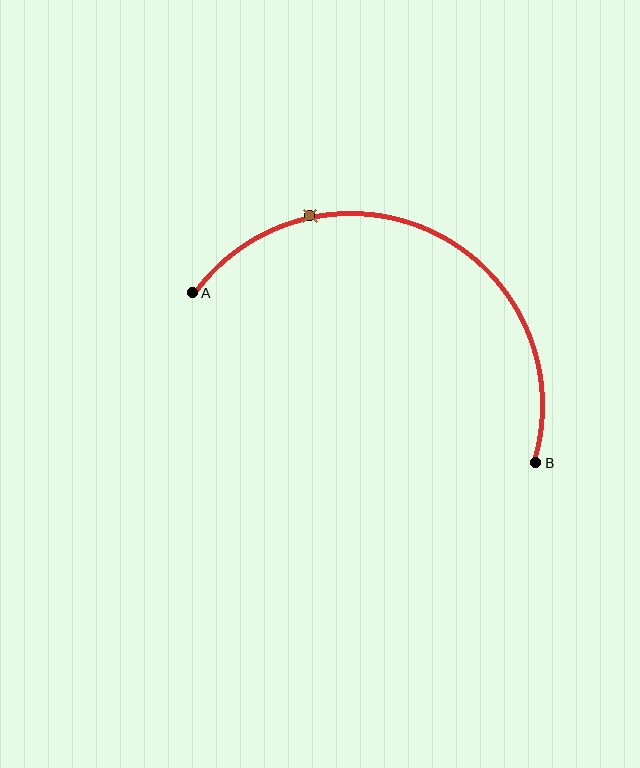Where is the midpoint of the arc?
The arc midpoint is the point on the curve farthest from the straight line joining A and B. It sits above that line.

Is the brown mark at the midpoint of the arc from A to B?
No. The brown mark lies on the arc but is closer to endpoint A. The arc midpoint would be at the point on the curve equidistant along the arc from both A and B.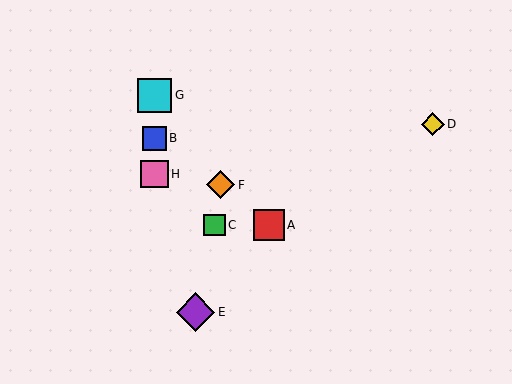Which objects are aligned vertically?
Objects B, G, H are aligned vertically.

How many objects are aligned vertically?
3 objects (B, G, H) are aligned vertically.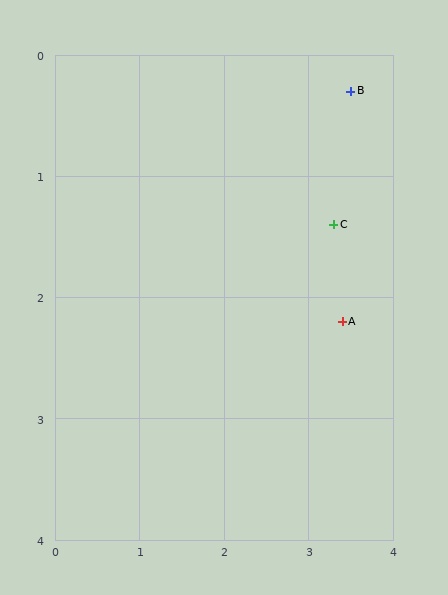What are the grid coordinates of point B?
Point B is at approximately (3.5, 0.3).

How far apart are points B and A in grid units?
Points B and A are about 1.9 grid units apart.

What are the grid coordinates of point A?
Point A is at approximately (3.4, 2.2).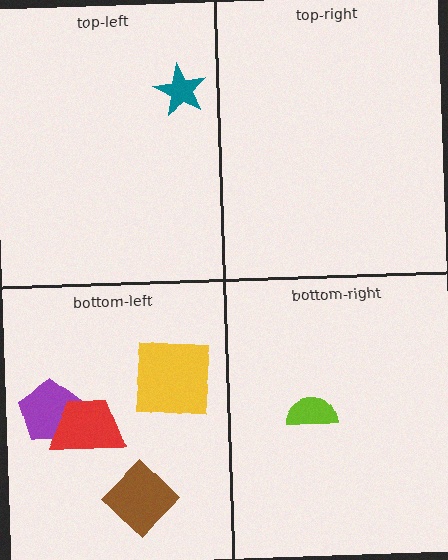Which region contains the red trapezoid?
The bottom-left region.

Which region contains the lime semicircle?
The bottom-right region.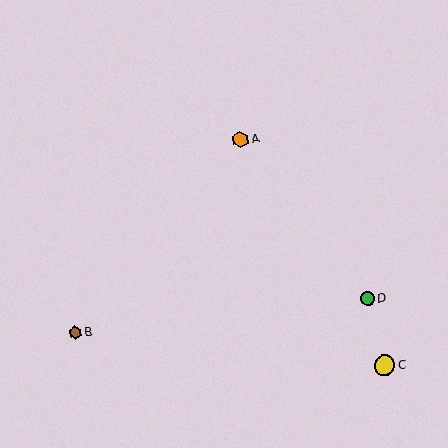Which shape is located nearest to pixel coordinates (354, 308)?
The green circle (labeled D) at (368, 299) is nearest to that location.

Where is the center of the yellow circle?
The center of the yellow circle is at (384, 366).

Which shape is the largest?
The yellow circle (labeled C) is the largest.